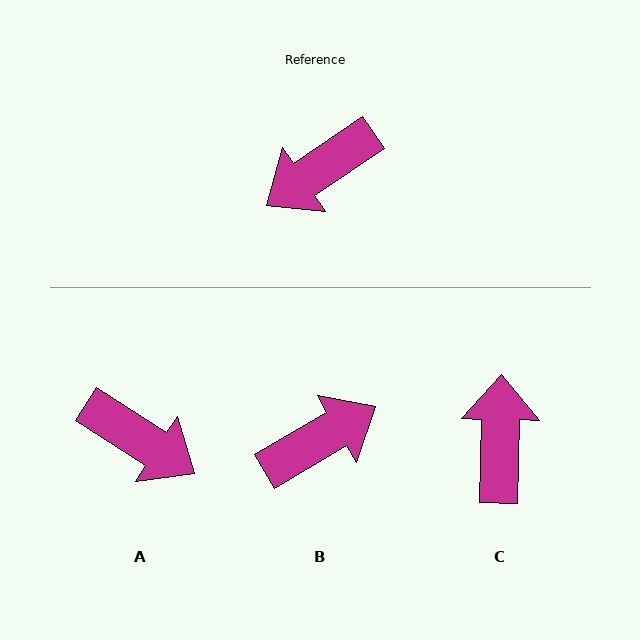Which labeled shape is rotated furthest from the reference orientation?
B, about 176 degrees away.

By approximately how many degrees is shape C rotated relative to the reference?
Approximately 126 degrees clockwise.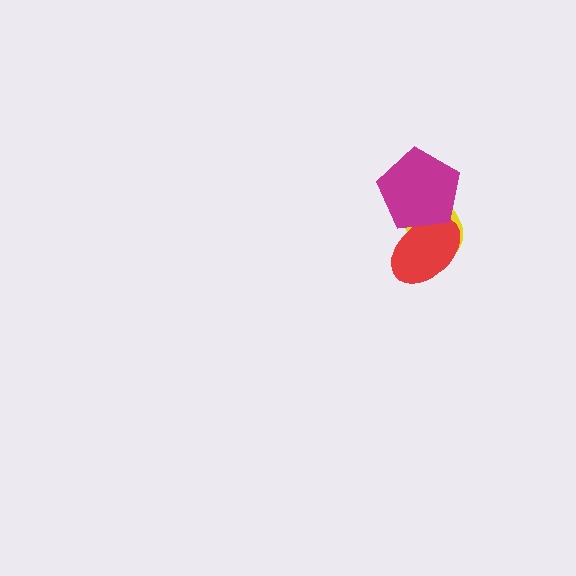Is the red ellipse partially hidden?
Yes, it is partially covered by another shape.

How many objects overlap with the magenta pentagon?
2 objects overlap with the magenta pentagon.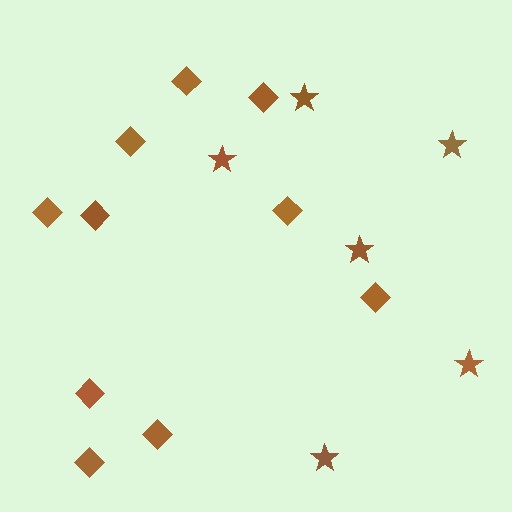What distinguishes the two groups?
There are 2 groups: one group of stars (6) and one group of diamonds (10).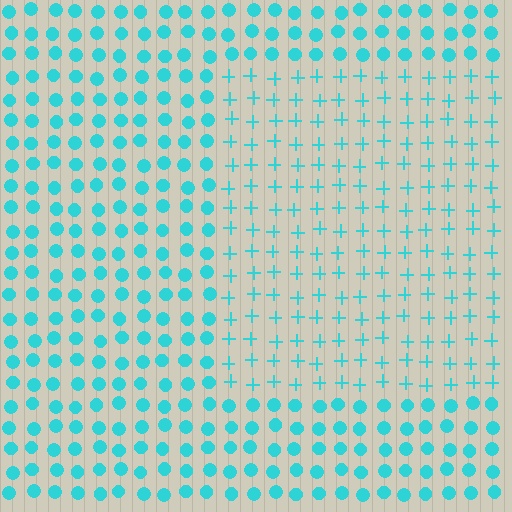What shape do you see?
I see a rectangle.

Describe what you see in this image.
The image is filled with small cyan elements arranged in a uniform grid. A rectangle-shaped region contains plus signs, while the surrounding area contains circles. The boundary is defined purely by the change in element shape.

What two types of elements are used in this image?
The image uses plus signs inside the rectangle region and circles outside it.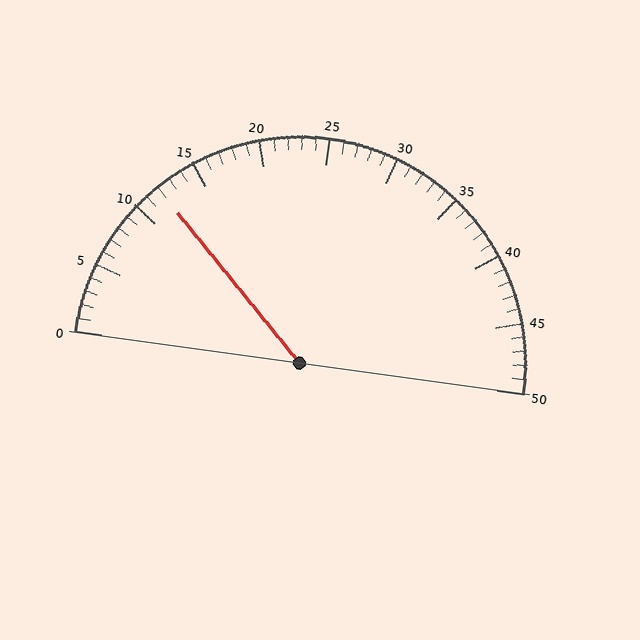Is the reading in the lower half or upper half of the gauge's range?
The reading is in the lower half of the range (0 to 50).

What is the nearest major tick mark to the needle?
The nearest major tick mark is 10.